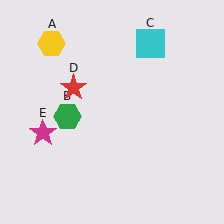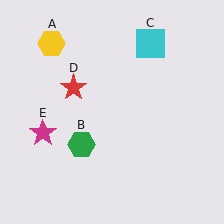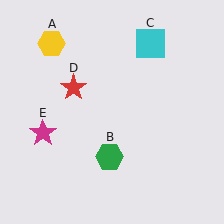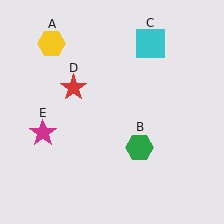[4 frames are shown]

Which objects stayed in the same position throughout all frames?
Yellow hexagon (object A) and cyan square (object C) and red star (object D) and magenta star (object E) remained stationary.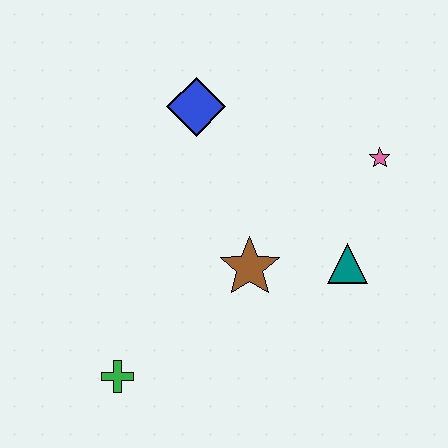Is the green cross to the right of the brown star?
No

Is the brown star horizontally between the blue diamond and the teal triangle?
Yes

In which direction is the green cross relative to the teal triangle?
The green cross is to the left of the teal triangle.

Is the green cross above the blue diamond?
No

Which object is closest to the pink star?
The teal triangle is closest to the pink star.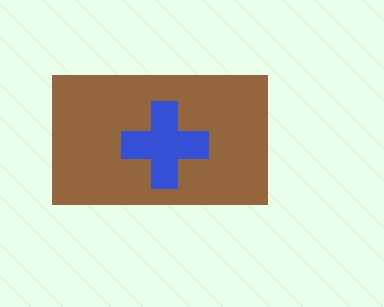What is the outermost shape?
The brown rectangle.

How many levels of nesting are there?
2.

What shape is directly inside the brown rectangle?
The blue cross.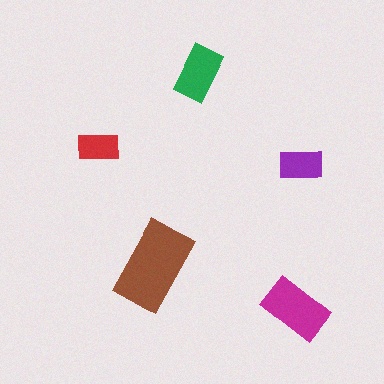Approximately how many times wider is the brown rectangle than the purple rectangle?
About 2 times wider.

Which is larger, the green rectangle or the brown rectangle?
The brown one.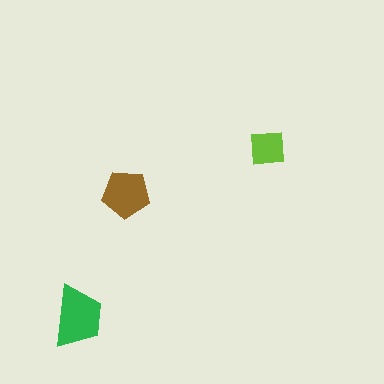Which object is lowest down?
The green trapezoid is bottommost.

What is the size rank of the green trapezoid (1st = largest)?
1st.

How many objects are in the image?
There are 3 objects in the image.